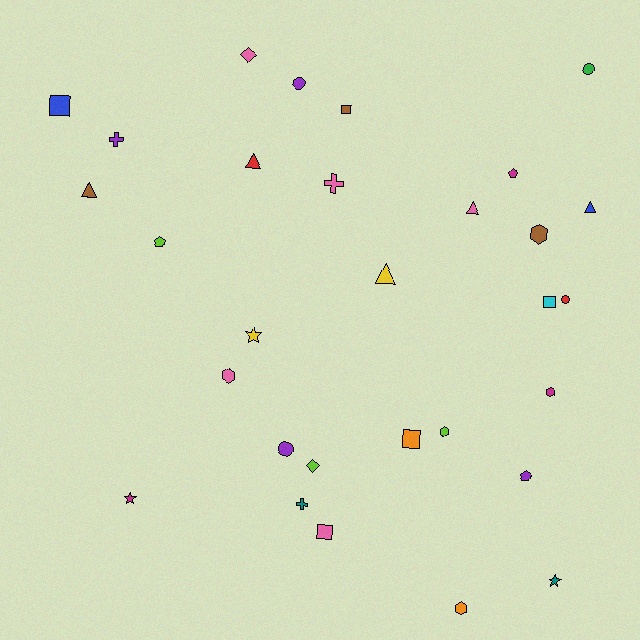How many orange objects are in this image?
There are 2 orange objects.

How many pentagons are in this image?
There are 3 pentagons.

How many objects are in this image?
There are 30 objects.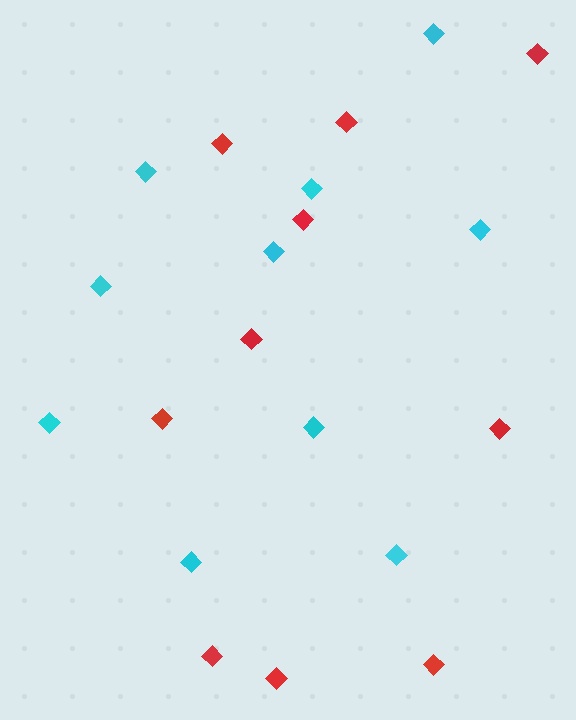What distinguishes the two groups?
There are 2 groups: one group of red diamonds (10) and one group of cyan diamonds (10).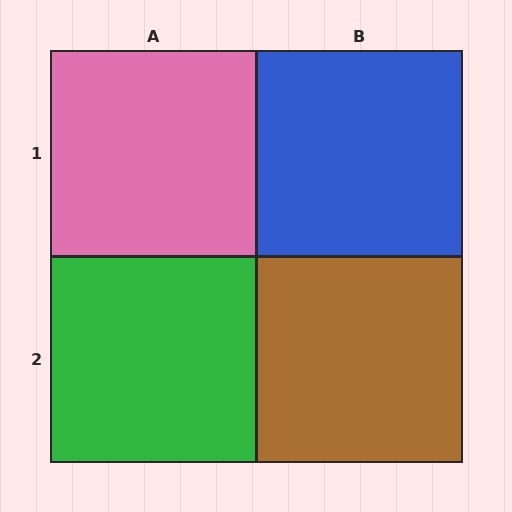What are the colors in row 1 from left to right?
Pink, blue.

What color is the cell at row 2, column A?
Green.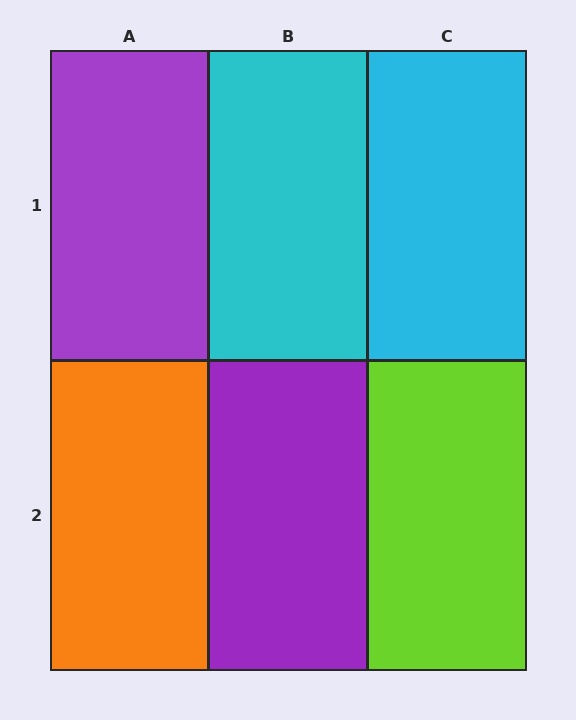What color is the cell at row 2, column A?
Orange.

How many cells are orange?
1 cell is orange.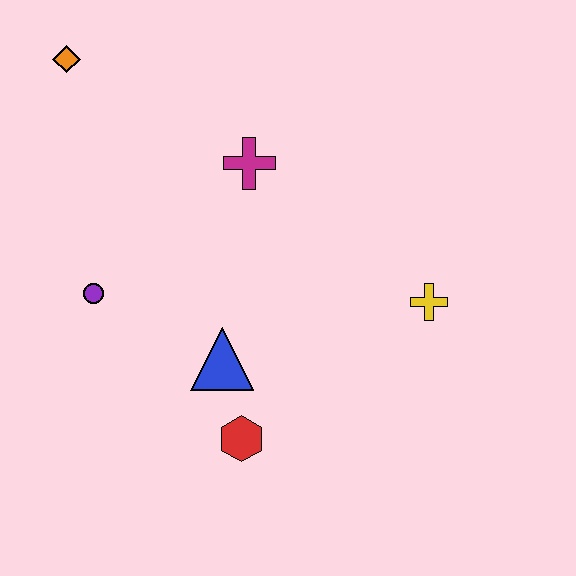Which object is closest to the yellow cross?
The blue triangle is closest to the yellow cross.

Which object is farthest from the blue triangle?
The orange diamond is farthest from the blue triangle.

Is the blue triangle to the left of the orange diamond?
No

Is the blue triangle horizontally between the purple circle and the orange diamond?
No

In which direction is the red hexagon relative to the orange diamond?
The red hexagon is below the orange diamond.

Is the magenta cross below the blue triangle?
No